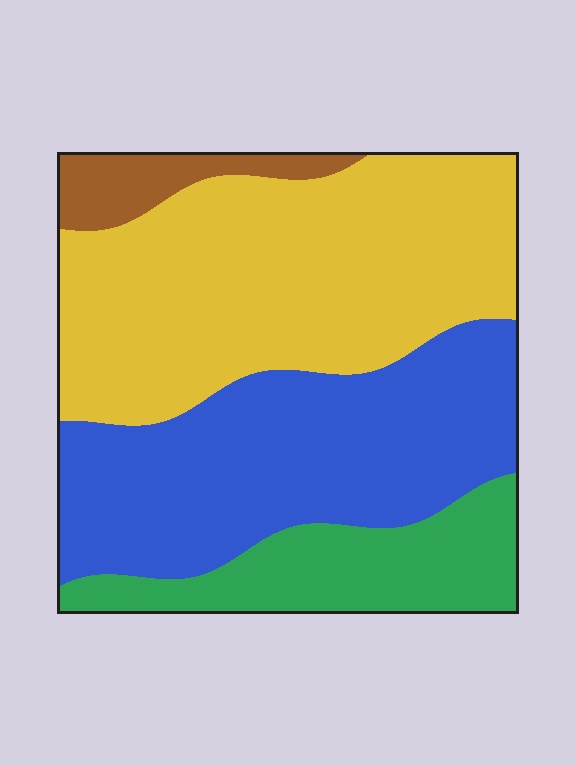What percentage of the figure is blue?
Blue takes up between a third and a half of the figure.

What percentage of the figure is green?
Green covers 16% of the figure.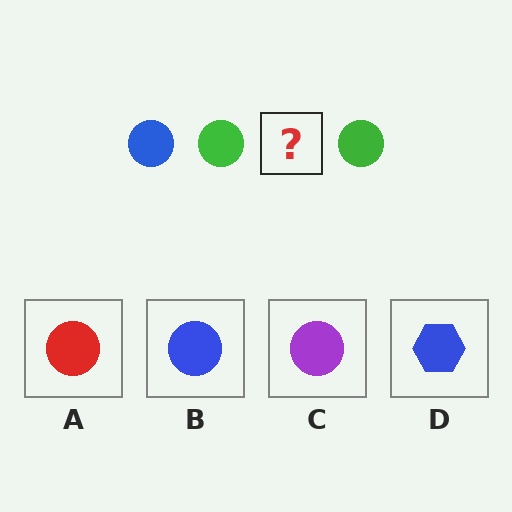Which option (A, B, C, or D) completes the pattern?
B.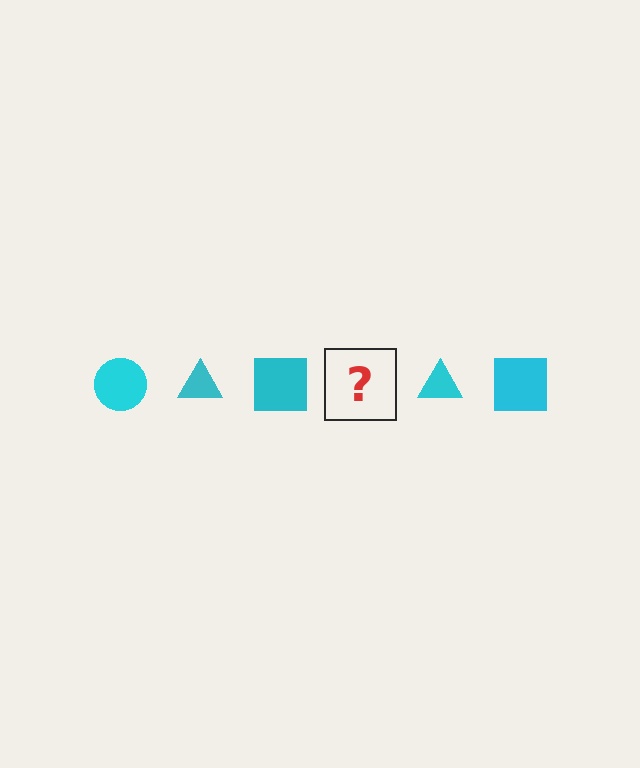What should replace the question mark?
The question mark should be replaced with a cyan circle.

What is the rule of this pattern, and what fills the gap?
The rule is that the pattern cycles through circle, triangle, square shapes in cyan. The gap should be filled with a cyan circle.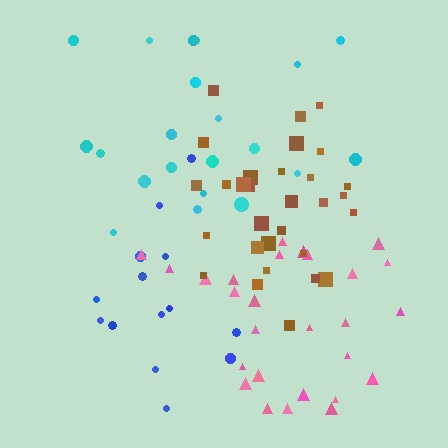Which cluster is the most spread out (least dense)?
Blue.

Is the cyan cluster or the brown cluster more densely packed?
Brown.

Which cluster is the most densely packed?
Brown.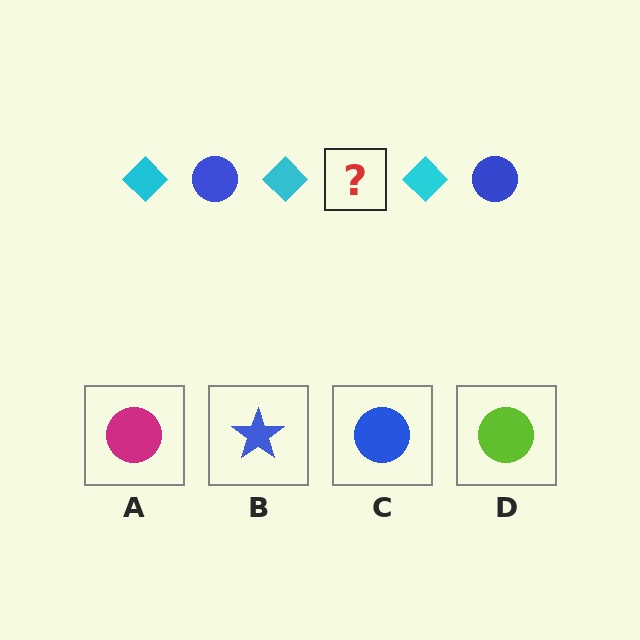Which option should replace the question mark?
Option C.